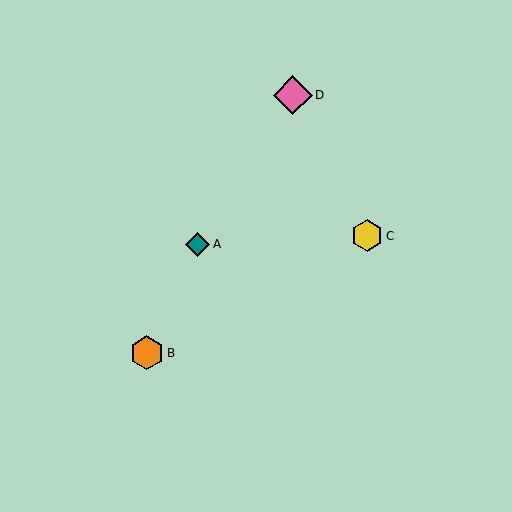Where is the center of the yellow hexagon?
The center of the yellow hexagon is at (367, 236).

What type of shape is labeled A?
Shape A is a teal diamond.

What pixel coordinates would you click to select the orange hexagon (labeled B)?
Click at (147, 353) to select the orange hexagon B.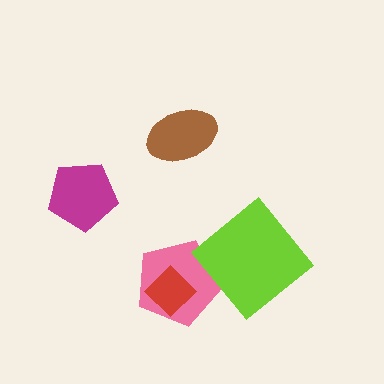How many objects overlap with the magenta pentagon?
0 objects overlap with the magenta pentagon.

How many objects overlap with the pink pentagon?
2 objects overlap with the pink pentagon.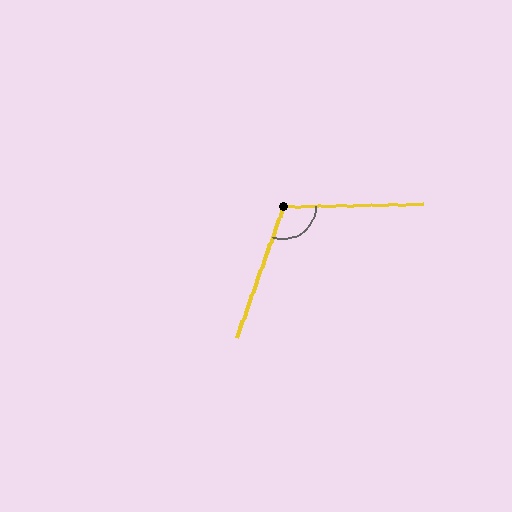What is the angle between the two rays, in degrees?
Approximately 111 degrees.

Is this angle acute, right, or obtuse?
It is obtuse.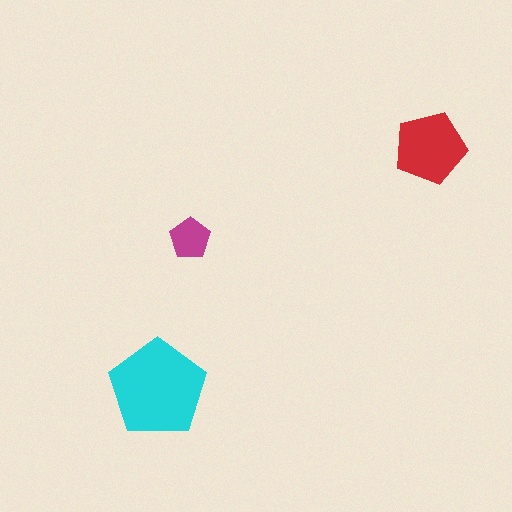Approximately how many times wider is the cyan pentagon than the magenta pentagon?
About 2.5 times wider.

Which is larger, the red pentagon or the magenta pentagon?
The red one.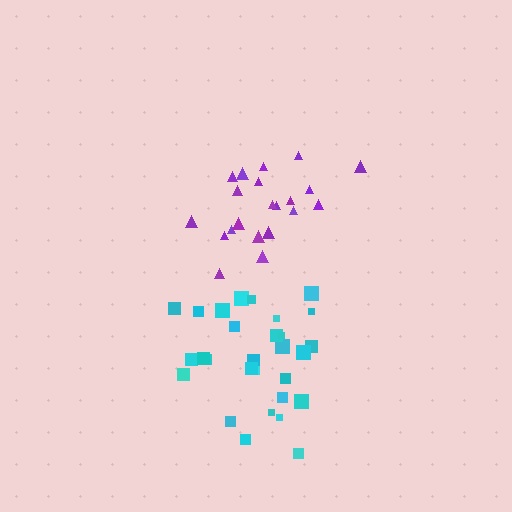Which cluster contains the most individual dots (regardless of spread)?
Cyan (29).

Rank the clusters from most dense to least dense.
cyan, purple.